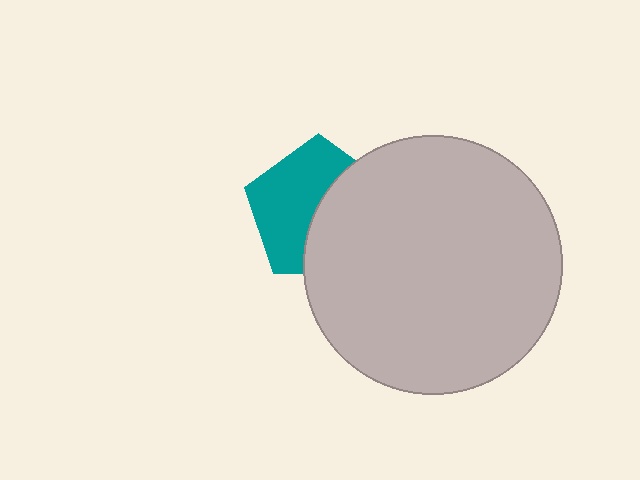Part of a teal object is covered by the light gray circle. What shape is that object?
It is a pentagon.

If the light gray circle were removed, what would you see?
You would see the complete teal pentagon.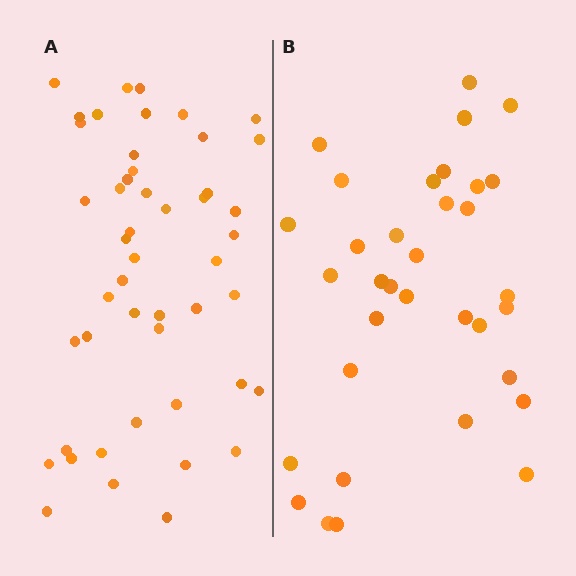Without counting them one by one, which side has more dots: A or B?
Region A (the left region) has more dots.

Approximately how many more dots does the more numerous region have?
Region A has approximately 15 more dots than region B.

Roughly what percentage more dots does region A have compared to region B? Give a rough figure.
About 40% more.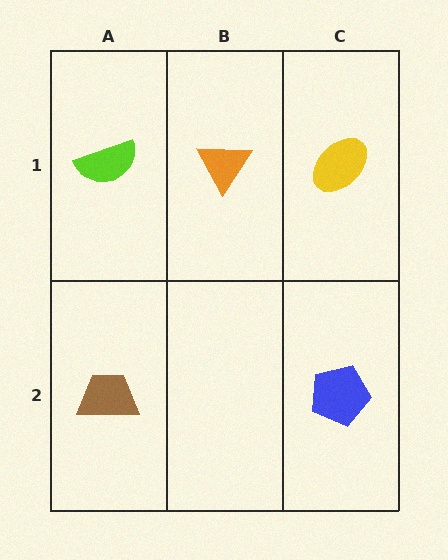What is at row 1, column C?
A yellow ellipse.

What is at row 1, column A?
A lime semicircle.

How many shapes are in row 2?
2 shapes.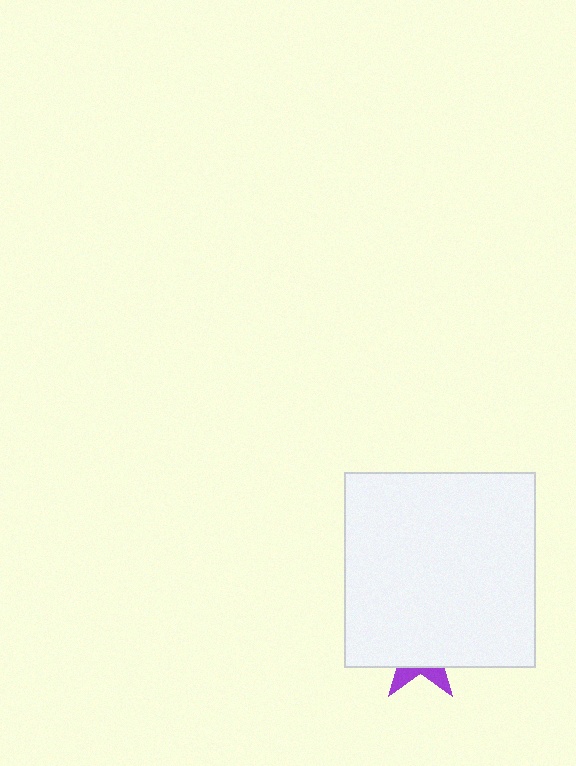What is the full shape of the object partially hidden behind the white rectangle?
The partially hidden object is a purple star.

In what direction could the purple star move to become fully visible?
The purple star could move down. That would shift it out from behind the white rectangle entirely.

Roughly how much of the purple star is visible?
A small part of it is visible (roughly 26%).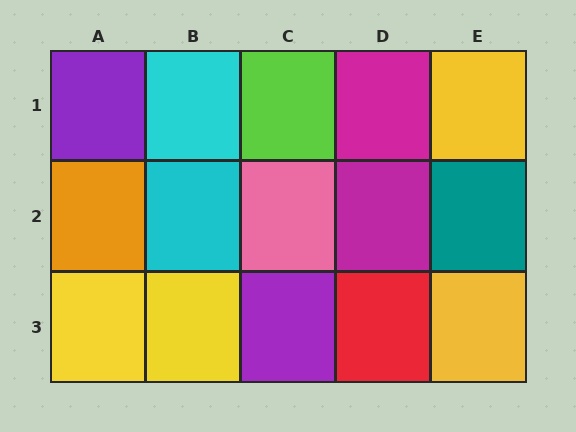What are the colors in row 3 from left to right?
Yellow, yellow, purple, red, yellow.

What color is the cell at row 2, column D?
Magenta.